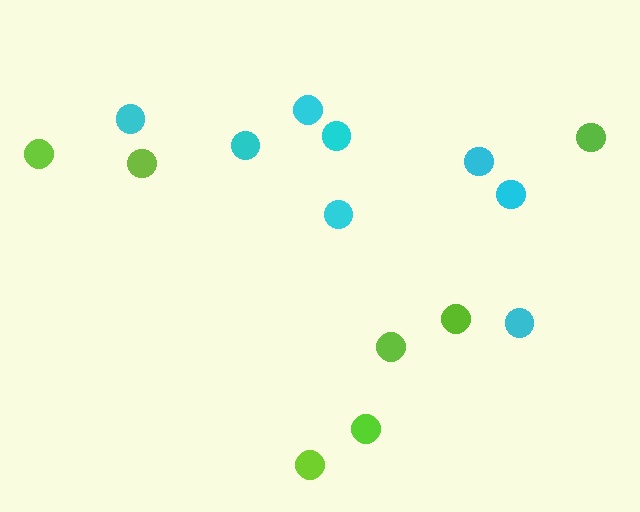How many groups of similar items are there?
There are 2 groups: one group of lime circles (7) and one group of cyan circles (8).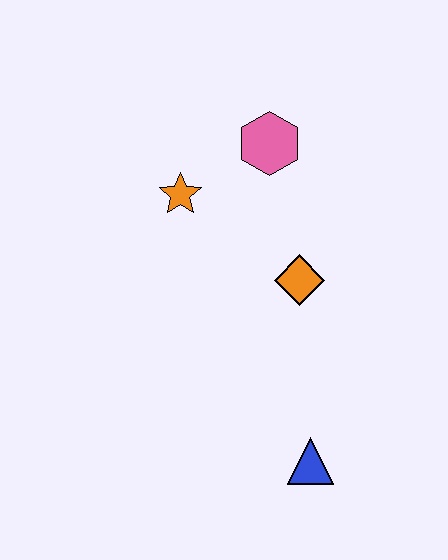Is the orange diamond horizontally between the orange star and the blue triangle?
Yes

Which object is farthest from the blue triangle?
The pink hexagon is farthest from the blue triangle.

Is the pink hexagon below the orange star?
No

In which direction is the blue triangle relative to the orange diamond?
The blue triangle is below the orange diamond.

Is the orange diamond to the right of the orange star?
Yes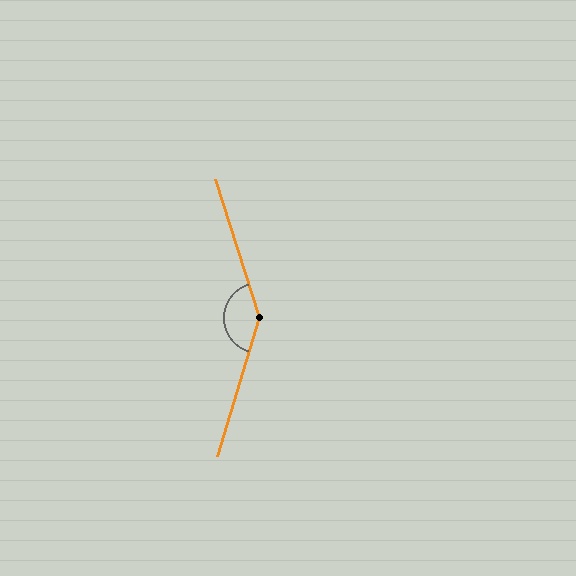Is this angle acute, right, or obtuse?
It is obtuse.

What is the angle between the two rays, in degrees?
Approximately 146 degrees.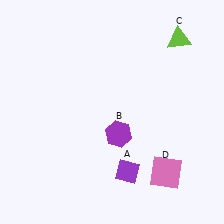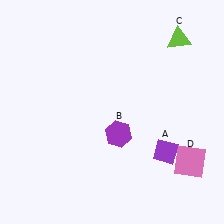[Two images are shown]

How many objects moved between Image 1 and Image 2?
2 objects moved between the two images.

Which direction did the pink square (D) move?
The pink square (D) moved right.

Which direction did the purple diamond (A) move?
The purple diamond (A) moved right.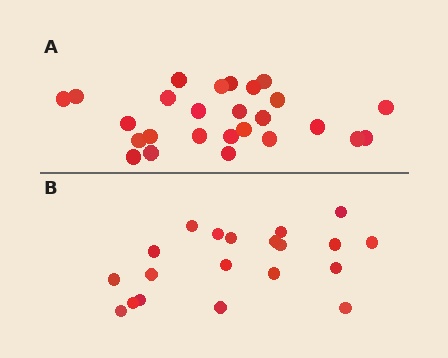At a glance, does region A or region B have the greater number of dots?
Region A (the top region) has more dots.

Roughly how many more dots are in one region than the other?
Region A has about 6 more dots than region B.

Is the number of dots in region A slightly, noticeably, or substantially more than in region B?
Region A has noticeably more, but not dramatically so. The ratio is roughly 1.3 to 1.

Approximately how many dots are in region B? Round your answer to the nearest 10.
About 20 dots.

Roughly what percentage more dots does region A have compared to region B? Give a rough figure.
About 30% more.